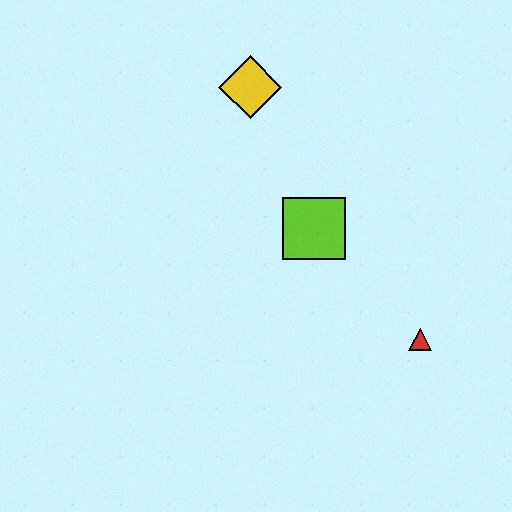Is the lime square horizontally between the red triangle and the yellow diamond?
Yes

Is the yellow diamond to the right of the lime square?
No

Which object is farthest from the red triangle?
The yellow diamond is farthest from the red triangle.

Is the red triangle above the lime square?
No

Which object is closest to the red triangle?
The lime square is closest to the red triangle.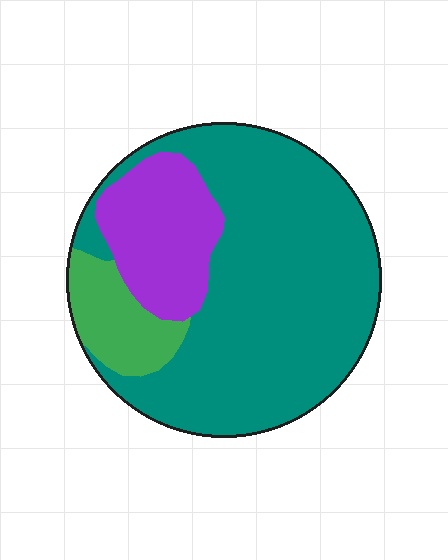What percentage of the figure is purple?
Purple covers around 20% of the figure.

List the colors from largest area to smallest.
From largest to smallest: teal, purple, green.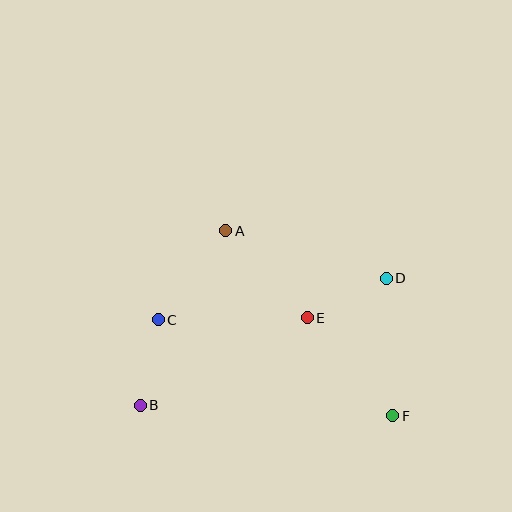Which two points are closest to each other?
Points B and C are closest to each other.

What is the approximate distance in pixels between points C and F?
The distance between C and F is approximately 254 pixels.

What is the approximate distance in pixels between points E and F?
The distance between E and F is approximately 130 pixels.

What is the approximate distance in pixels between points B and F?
The distance between B and F is approximately 253 pixels.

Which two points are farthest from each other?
Points B and D are farthest from each other.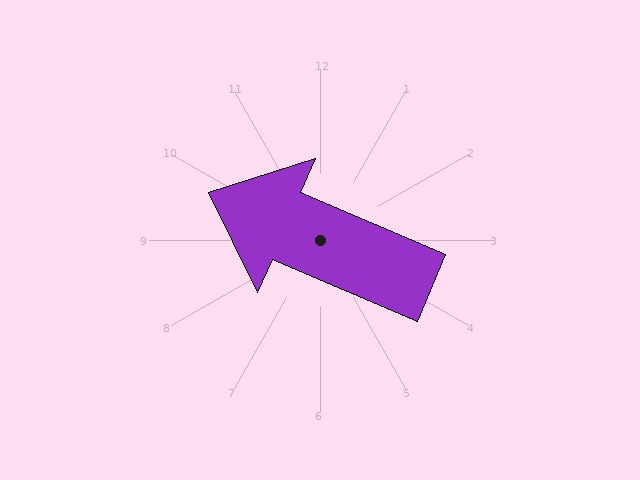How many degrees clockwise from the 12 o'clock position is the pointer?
Approximately 293 degrees.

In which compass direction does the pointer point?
Northwest.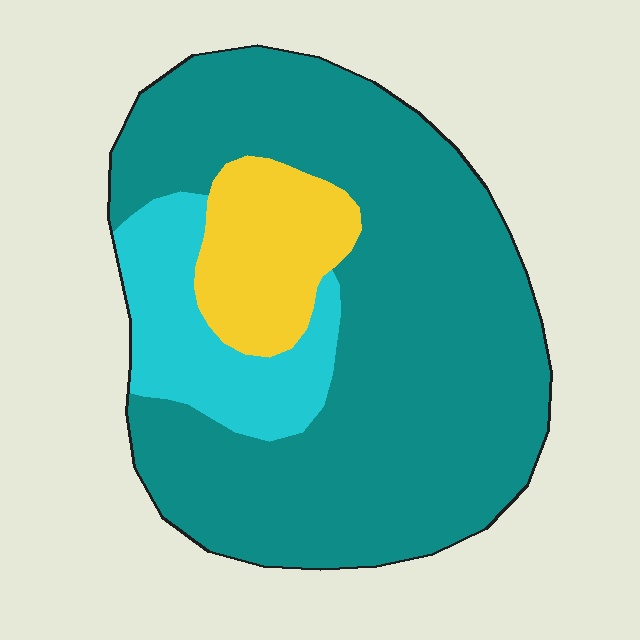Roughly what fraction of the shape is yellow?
Yellow covers 13% of the shape.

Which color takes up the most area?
Teal, at roughly 70%.